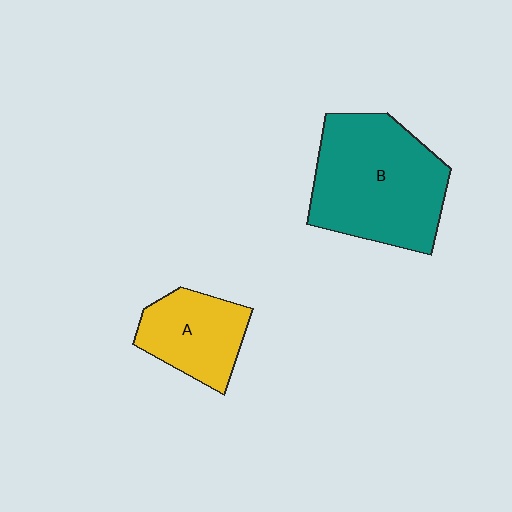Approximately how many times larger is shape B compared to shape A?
Approximately 1.9 times.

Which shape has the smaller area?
Shape A (yellow).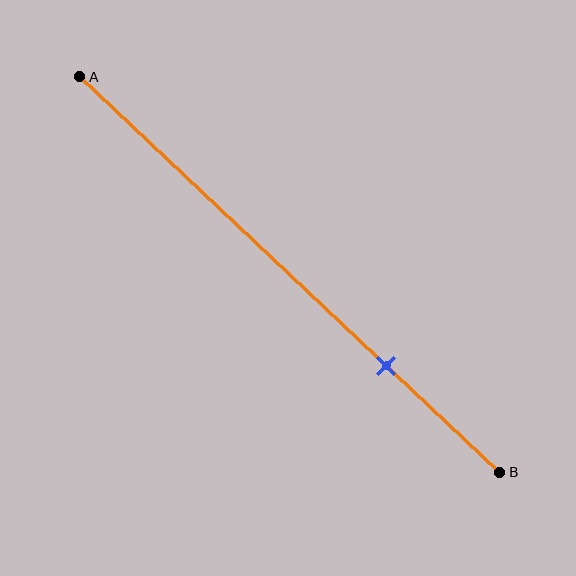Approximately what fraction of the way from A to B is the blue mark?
The blue mark is approximately 75% of the way from A to B.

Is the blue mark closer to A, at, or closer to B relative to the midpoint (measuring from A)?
The blue mark is closer to point B than the midpoint of segment AB.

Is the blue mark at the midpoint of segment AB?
No, the mark is at about 75% from A, not at the 50% midpoint.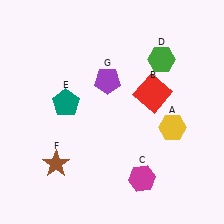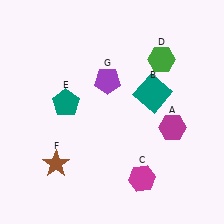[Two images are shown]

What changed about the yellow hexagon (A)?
In Image 1, A is yellow. In Image 2, it changed to magenta.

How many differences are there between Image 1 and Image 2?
There are 2 differences between the two images.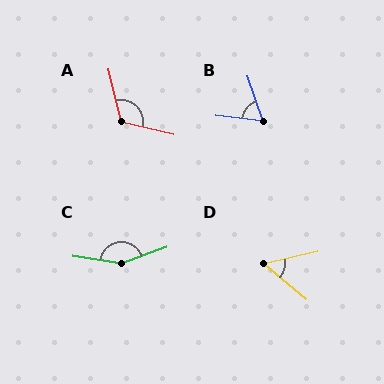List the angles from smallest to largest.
D (53°), B (65°), A (117°), C (152°).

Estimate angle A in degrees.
Approximately 117 degrees.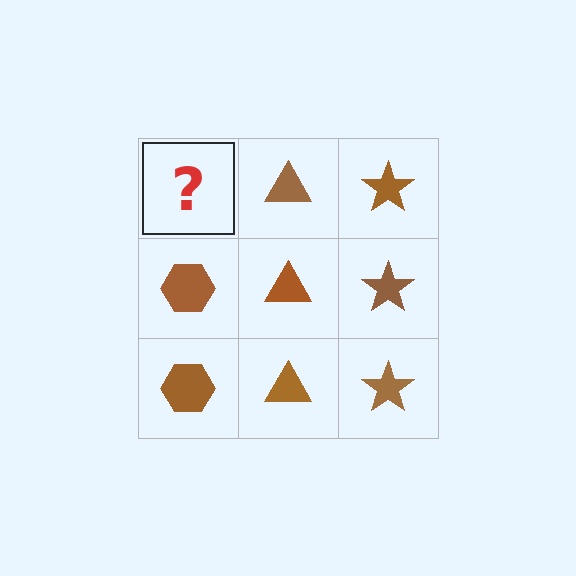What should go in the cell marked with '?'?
The missing cell should contain a brown hexagon.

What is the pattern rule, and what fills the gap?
The rule is that each column has a consistent shape. The gap should be filled with a brown hexagon.